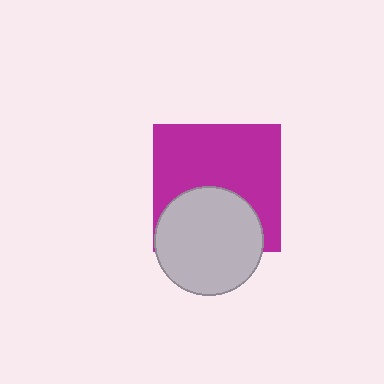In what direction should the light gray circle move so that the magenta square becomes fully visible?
The light gray circle should move down. That is the shortest direction to clear the overlap and leave the magenta square fully visible.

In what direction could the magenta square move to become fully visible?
The magenta square could move up. That would shift it out from behind the light gray circle entirely.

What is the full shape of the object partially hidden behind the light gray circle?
The partially hidden object is a magenta square.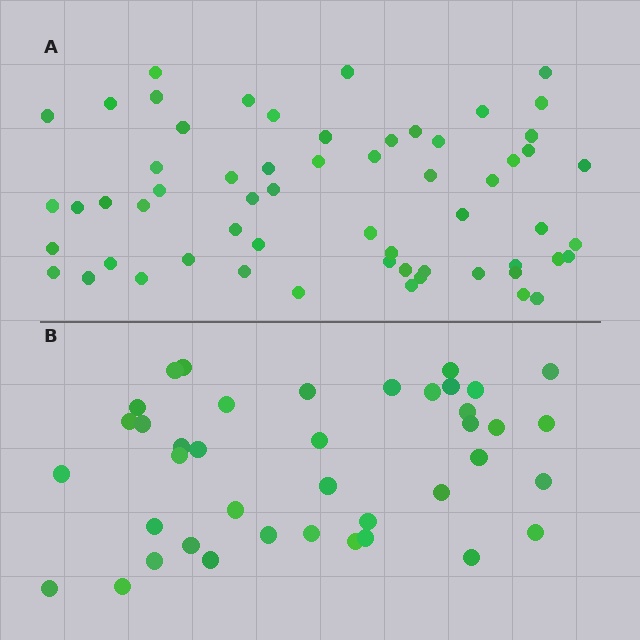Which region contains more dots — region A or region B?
Region A (the top region) has more dots.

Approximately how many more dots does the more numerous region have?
Region A has approximately 20 more dots than region B.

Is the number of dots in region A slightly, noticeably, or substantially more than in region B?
Region A has substantially more. The ratio is roughly 1.5 to 1.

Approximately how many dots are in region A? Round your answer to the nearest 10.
About 60 dots.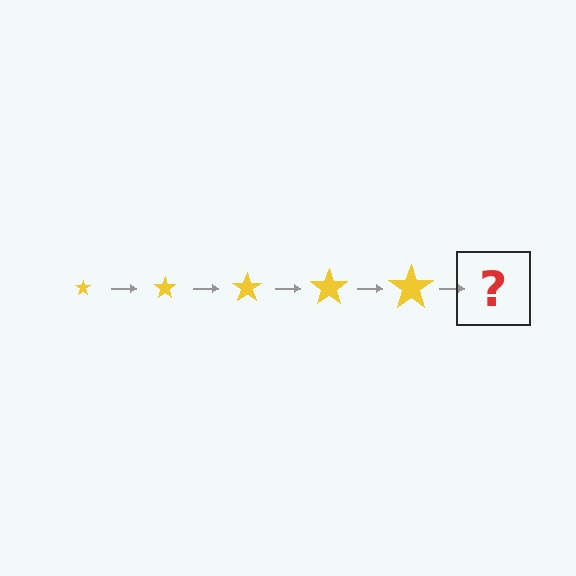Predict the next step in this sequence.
The next step is a yellow star, larger than the previous one.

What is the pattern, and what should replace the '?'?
The pattern is that the star gets progressively larger each step. The '?' should be a yellow star, larger than the previous one.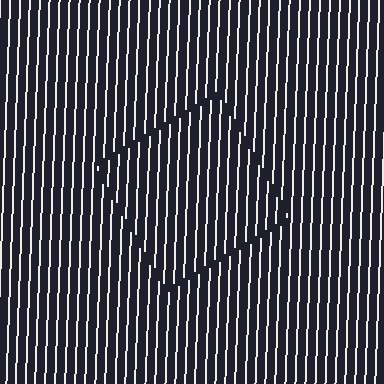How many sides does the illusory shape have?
4 sides — the line-ends trace a square.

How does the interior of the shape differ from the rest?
The interior of the shape contains the same grating, shifted by half a period — the contour is defined by the phase discontinuity where line-ends from the inner and outer gratings abut.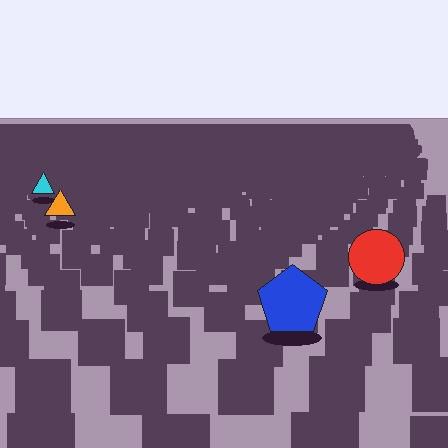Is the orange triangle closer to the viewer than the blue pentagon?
No. The blue pentagon is closer — you can tell from the texture gradient: the ground texture is coarser near it.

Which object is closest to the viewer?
The blue pentagon is closest. The texture marks near it are larger and more spread out.